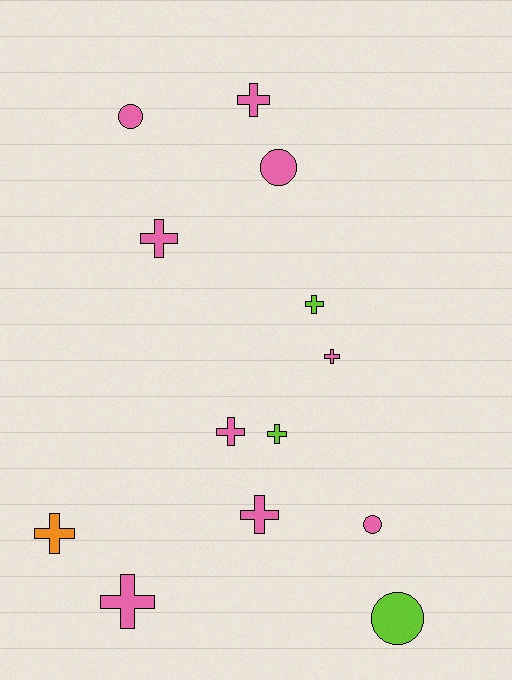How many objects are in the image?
There are 13 objects.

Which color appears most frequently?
Pink, with 9 objects.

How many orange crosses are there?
There is 1 orange cross.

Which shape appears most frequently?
Cross, with 9 objects.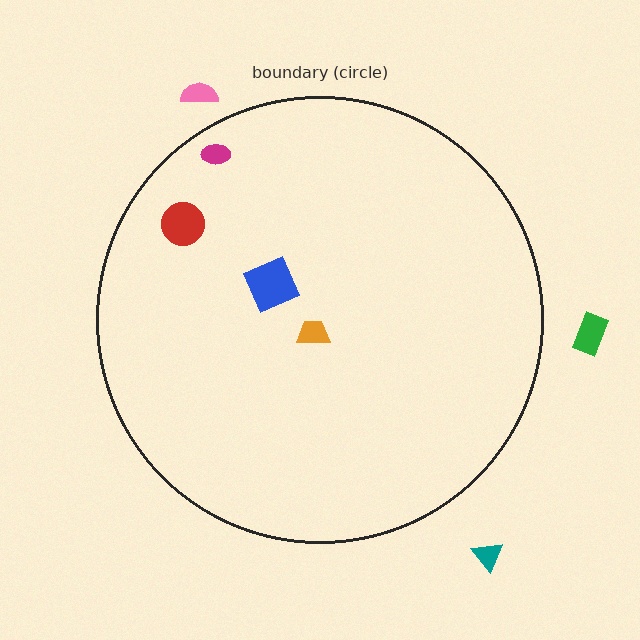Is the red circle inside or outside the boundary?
Inside.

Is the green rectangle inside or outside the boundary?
Outside.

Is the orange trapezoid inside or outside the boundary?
Inside.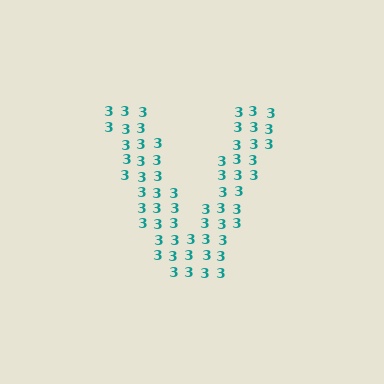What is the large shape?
The large shape is the letter V.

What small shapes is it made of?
It is made of small digit 3's.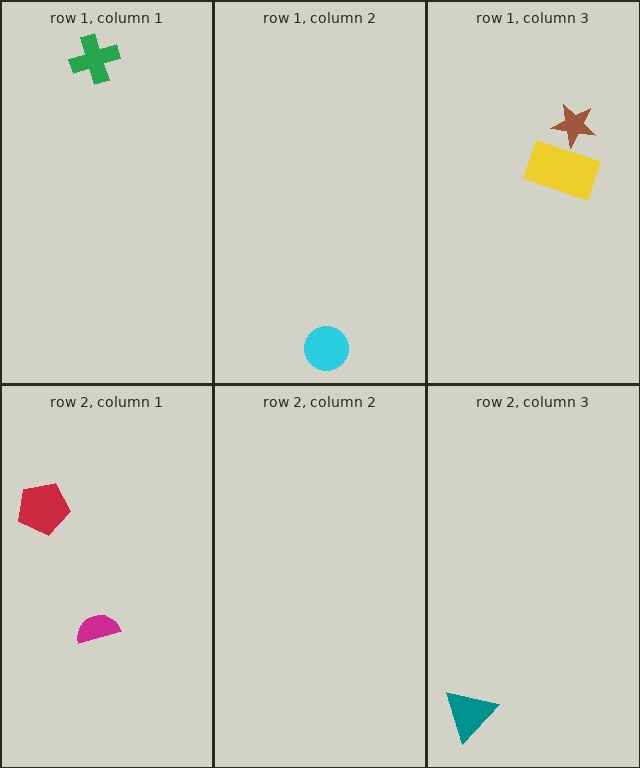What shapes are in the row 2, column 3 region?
The teal triangle.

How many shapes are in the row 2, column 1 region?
2.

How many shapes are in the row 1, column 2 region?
1.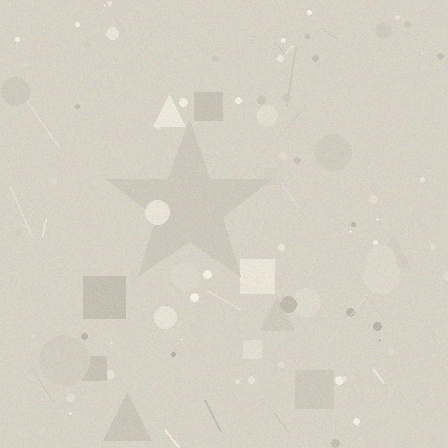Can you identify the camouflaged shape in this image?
The camouflaged shape is a star.